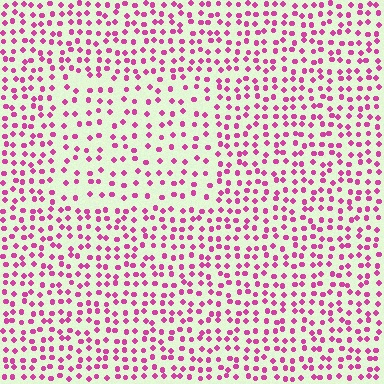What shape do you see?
I see a rectangle.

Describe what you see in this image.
The image contains small magenta elements arranged at two different densities. A rectangle-shaped region is visible where the elements are less densely packed than the surrounding area.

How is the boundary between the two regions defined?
The boundary is defined by a change in element density (approximately 1.6x ratio). All elements are the same color, size, and shape.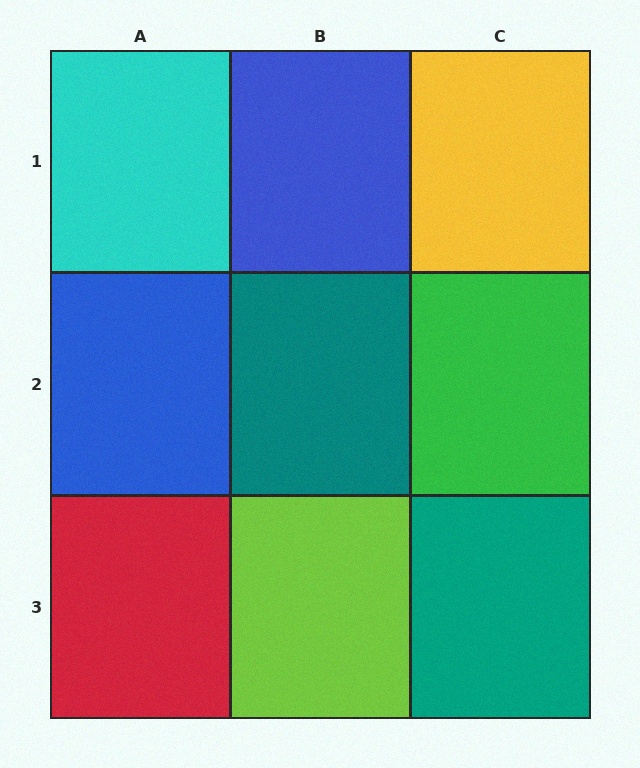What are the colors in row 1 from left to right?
Cyan, blue, yellow.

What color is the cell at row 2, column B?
Teal.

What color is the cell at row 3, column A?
Red.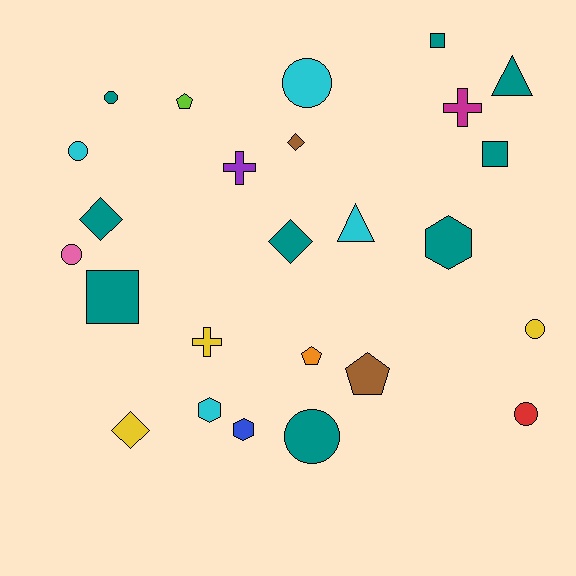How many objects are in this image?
There are 25 objects.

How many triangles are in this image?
There are 2 triangles.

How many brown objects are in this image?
There are 2 brown objects.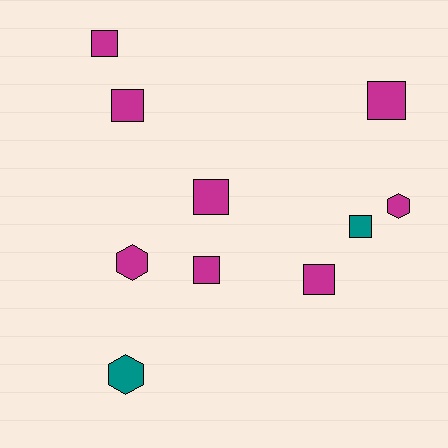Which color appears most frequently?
Magenta, with 8 objects.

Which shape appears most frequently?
Square, with 7 objects.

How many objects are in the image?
There are 10 objects.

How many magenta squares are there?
There are 6 magenta squares.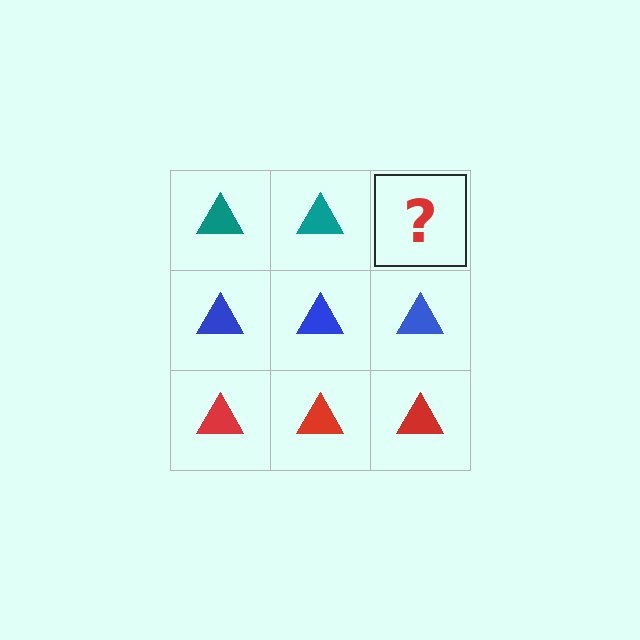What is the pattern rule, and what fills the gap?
The rule is that each row has a consistent color. The gap should be filled with a teal triangle.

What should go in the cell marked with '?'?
The missing cell should contain a teal triangle.